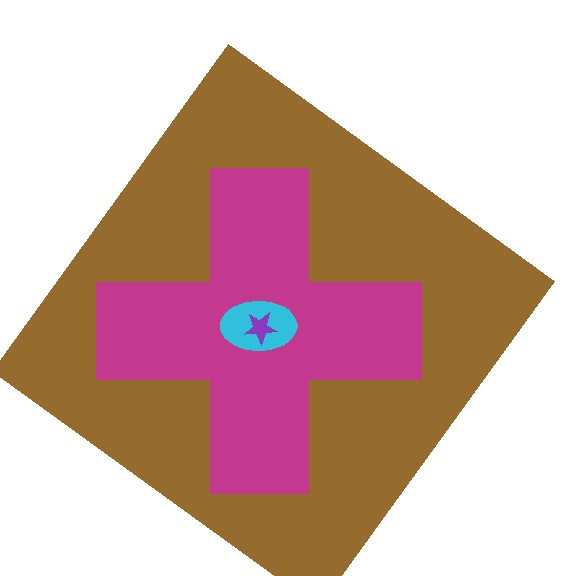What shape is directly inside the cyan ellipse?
The purple star.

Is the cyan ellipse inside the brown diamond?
Yes.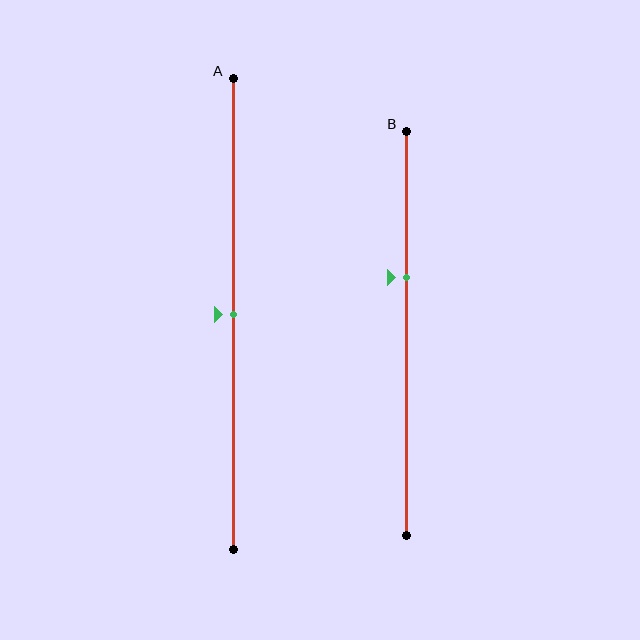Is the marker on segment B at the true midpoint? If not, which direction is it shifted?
No, the marker on segment B is shifted upward by about 14% of the segment length.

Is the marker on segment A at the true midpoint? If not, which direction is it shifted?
Yes, the marker on segment A is at the true midpoint.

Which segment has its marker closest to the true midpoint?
Segment A has its marker closest to the true midpoint.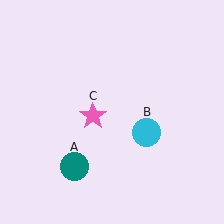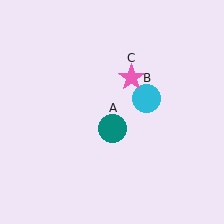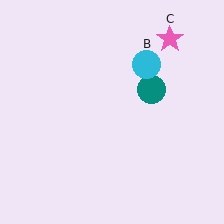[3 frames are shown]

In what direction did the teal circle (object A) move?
The teal circle (object A) moved up and to the right.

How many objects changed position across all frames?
3 objects changed position: teal circle (object A), cyan circle (object B), pink star (object C).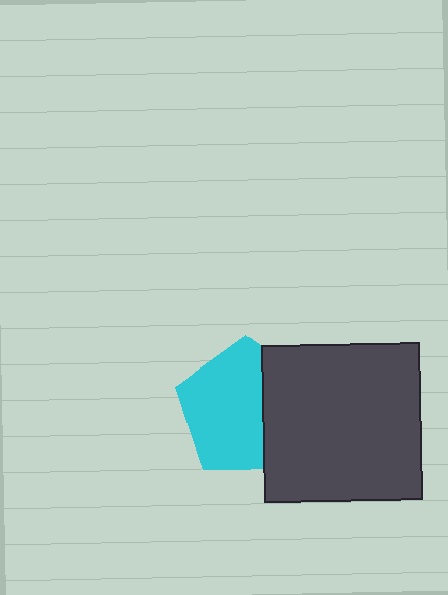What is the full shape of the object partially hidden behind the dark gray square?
The partially hidden object is a cyan pentagon.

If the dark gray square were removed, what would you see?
You would see the complete cyan pentagon.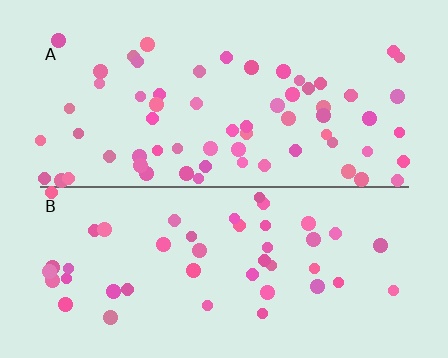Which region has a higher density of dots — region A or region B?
A (the top).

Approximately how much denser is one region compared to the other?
Approximately 1.4× — region A over region B.